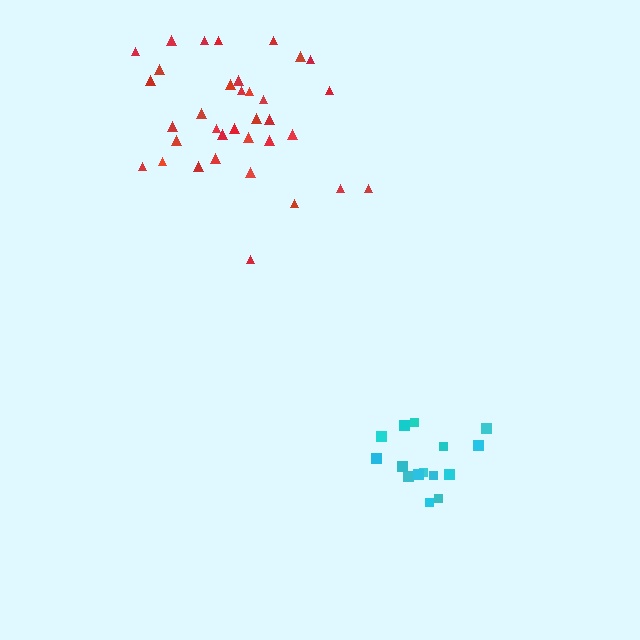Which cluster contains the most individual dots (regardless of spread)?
Red (35).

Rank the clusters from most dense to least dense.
cyan, red.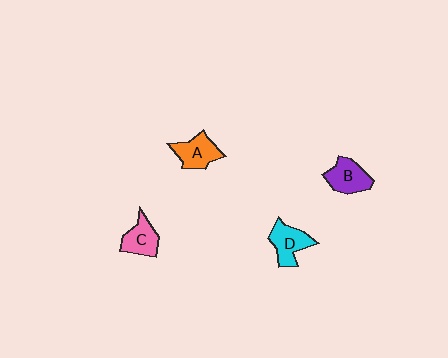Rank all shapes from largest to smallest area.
From largest to smallest: D (cyan), B (purple), A (orange), C (pink).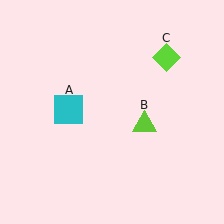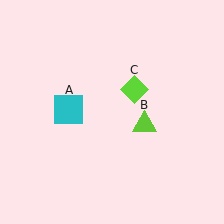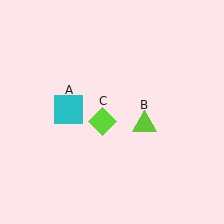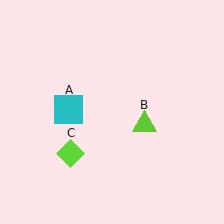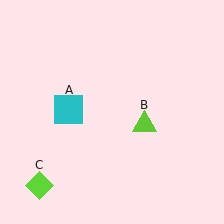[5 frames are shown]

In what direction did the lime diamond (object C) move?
The lime diamond (object C) moved down and to the left.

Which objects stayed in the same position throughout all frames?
Cyan square (object A) and lime triangle (object B) remained stationary.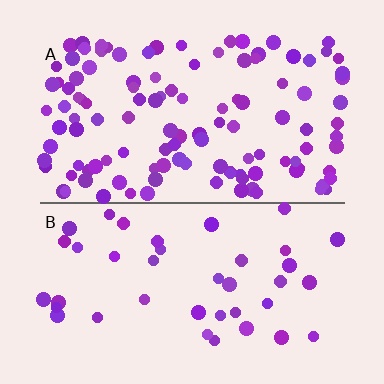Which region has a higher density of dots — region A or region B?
A (the top).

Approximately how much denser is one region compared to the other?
Approximately 2.8× — region A over region B.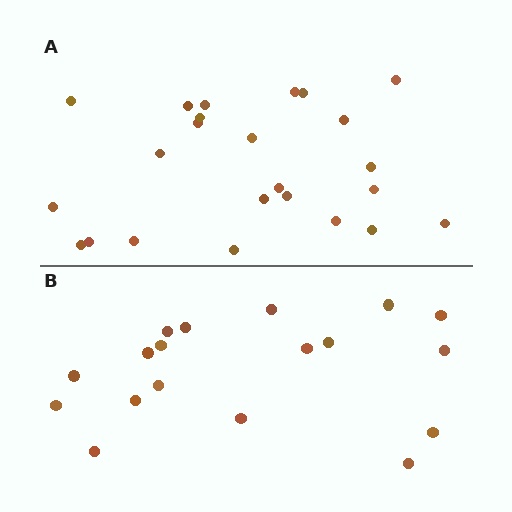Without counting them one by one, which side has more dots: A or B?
Region A (the top region) has more dots.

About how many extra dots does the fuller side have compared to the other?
Region A has about 6 more dots than region B.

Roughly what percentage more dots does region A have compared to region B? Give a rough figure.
About 35% more.